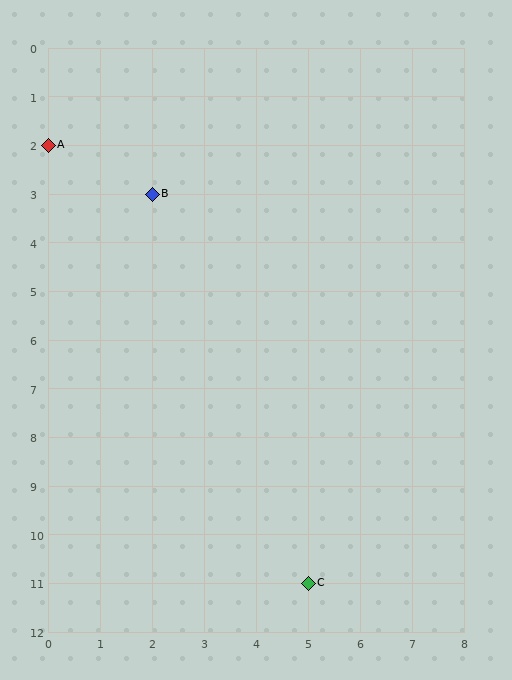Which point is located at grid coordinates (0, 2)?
Point A is at (0, 2).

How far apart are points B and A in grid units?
Points B and A are 2 columns and 1 row apart (about 2.2 grid units diagonally).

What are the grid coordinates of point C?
Point C is at grid coordinates (5, 11).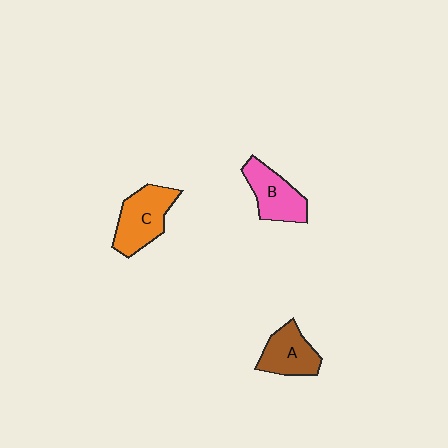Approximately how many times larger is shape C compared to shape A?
Approximately 1.3 times.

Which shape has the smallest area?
Shape A (brown).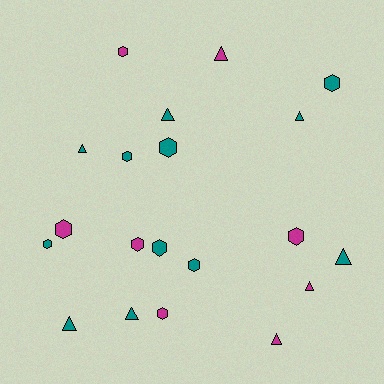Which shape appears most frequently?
Hexagon, with 11 objects.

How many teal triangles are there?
There are 6 teal triangles.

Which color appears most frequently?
Teal, with 12 objects.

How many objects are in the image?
There are 20 objects.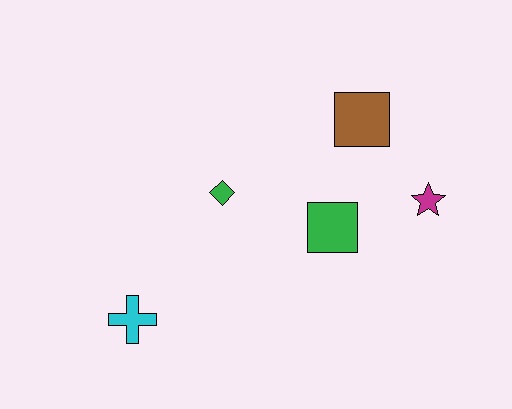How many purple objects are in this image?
There are no purple objects.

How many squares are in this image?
There are 2 squares.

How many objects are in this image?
There are 5 objects.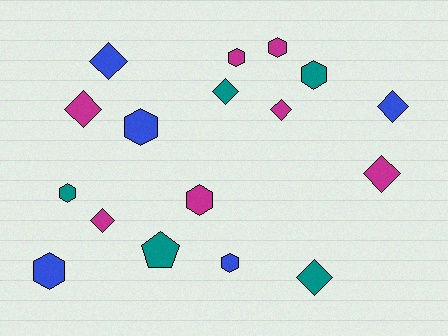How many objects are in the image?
There are 17 objects.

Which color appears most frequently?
Magenta, with 7 objects.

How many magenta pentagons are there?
There are no magenta pentagons.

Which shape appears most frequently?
Diamond, with 8 objects.